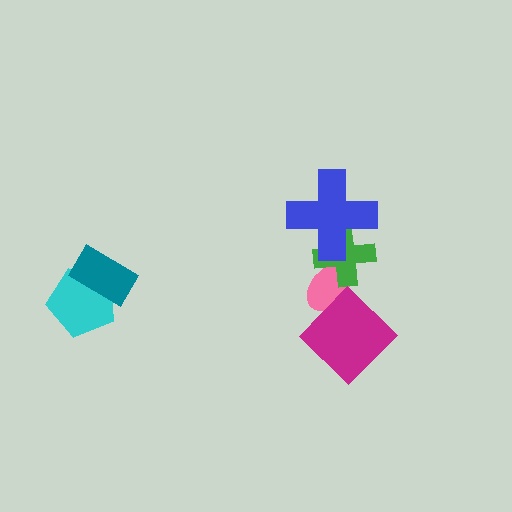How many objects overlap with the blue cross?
1 object overlaps with the blue cross.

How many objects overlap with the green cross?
2 objects overlap with the green cross.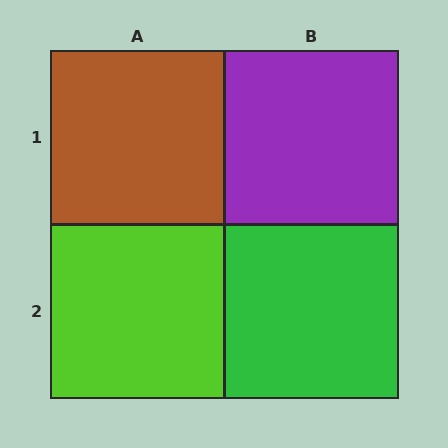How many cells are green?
1 cell is green.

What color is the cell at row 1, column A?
Brown.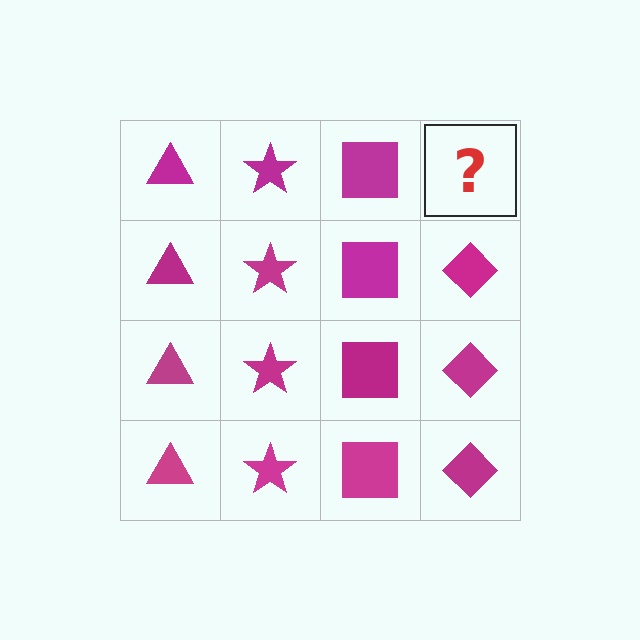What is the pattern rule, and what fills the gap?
The rule is that each column has a consistent shape. The gap should be filled with a magenta diamond.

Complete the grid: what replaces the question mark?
The question mark should be replaced with a magenta diamond.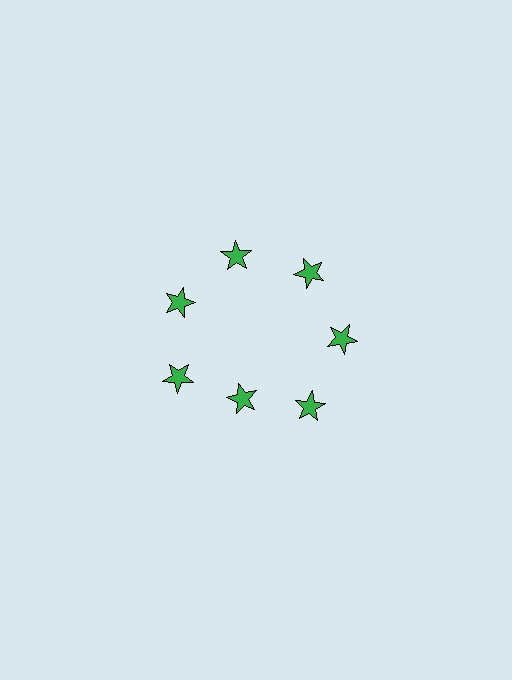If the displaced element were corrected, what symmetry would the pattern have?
It would have 7-fold rotational symmetry — the pattern would map onto itself every 51 degrees.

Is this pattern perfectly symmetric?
No. The 7 green stars are arranged in a ring, but one element near the 6 o'clock position is pulled inward toward the center, breaking the 7-fold rotational symmetry.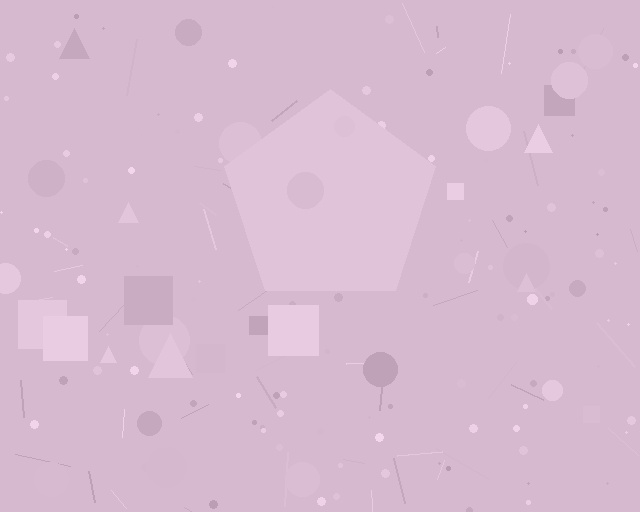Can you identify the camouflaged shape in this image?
The camouflaged shape is a pentagon.